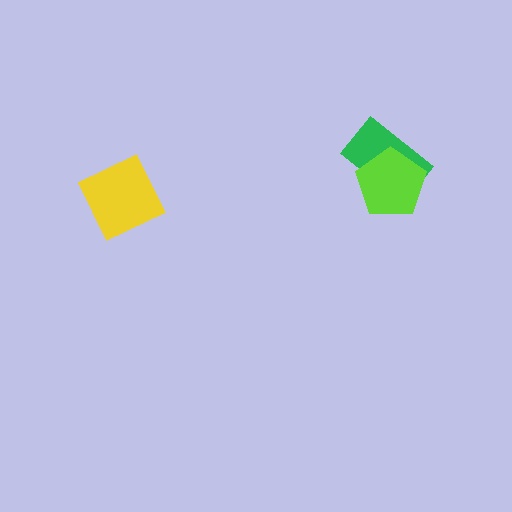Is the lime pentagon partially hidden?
No, no other shape covers it.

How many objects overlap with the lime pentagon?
1 object overlaps with the lime pentagon.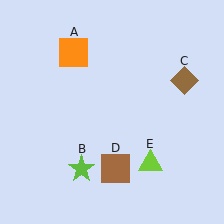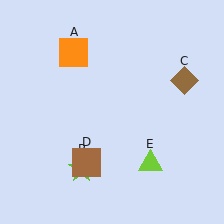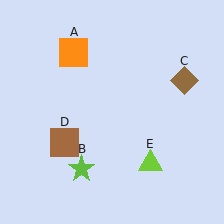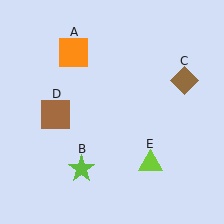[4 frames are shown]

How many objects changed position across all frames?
1 object changed position: brown square (object D).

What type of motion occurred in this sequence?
The brown square (object D) rotated clockwise around the center of the scene.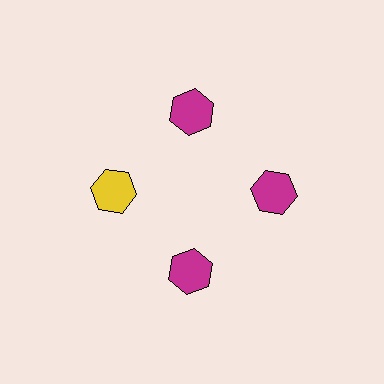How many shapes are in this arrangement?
There are 4 shapes arranged in a ring pattern.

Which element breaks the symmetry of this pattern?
The yellow hexagon at roughly the 9 o'clock position breaks the symmetry. All other shapes are magenta hexagons.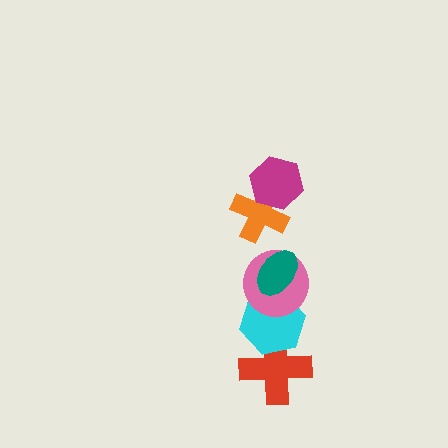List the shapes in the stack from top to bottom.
From top to bottom: the magenta hexagon, the orange cross, the teal ellipse, the pink circle, the cyan hexagon, the red cross.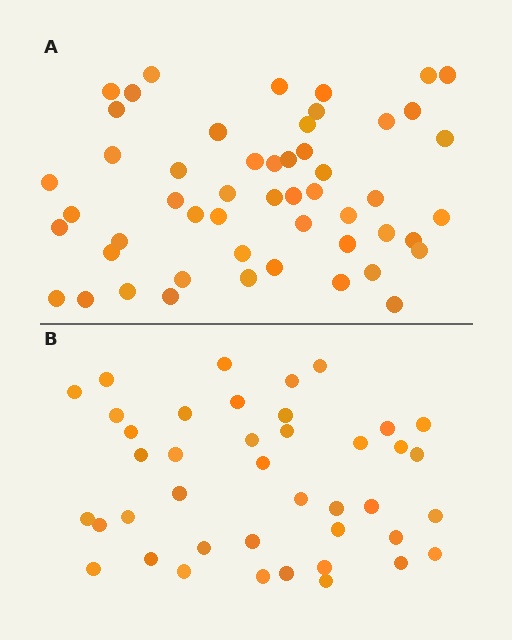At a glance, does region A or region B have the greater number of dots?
Region A (the top region) has more dots.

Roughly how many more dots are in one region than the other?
Region A has roughly 12 or so more dots than region B.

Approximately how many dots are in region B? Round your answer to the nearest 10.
About 40 dots. (The exact count is 41, which rounds to 40.)